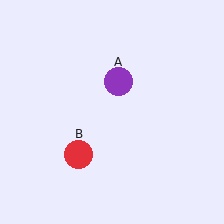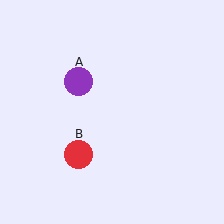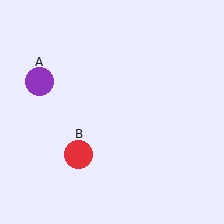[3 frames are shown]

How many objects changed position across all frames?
1 object changed position: purple circle (object A).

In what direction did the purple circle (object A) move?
The purple circle (object A) moved left.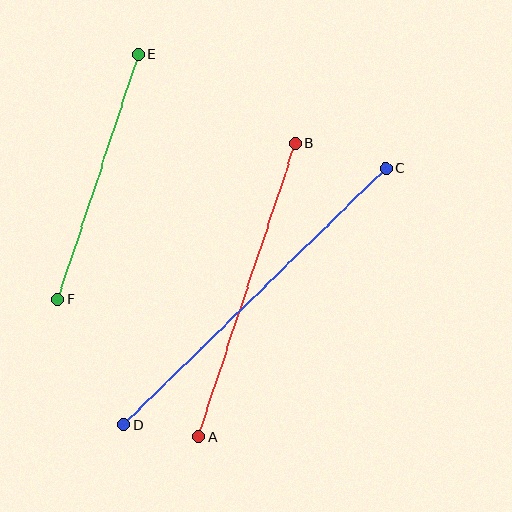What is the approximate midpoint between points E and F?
The midpoint is at approximately (98, 177) pixels.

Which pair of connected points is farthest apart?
Points C and D are farthest apart.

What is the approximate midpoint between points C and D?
The midpoint is at approximately (255, 297) pixels.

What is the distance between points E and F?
The distance is approximately 258 pixels.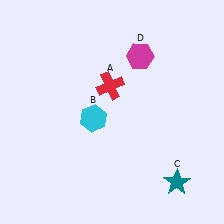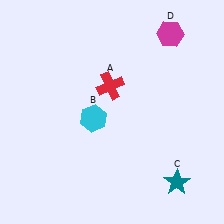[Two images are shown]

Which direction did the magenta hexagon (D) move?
The magenta hexagon (D) moved right.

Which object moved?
The magenta hexagon (D) moved right.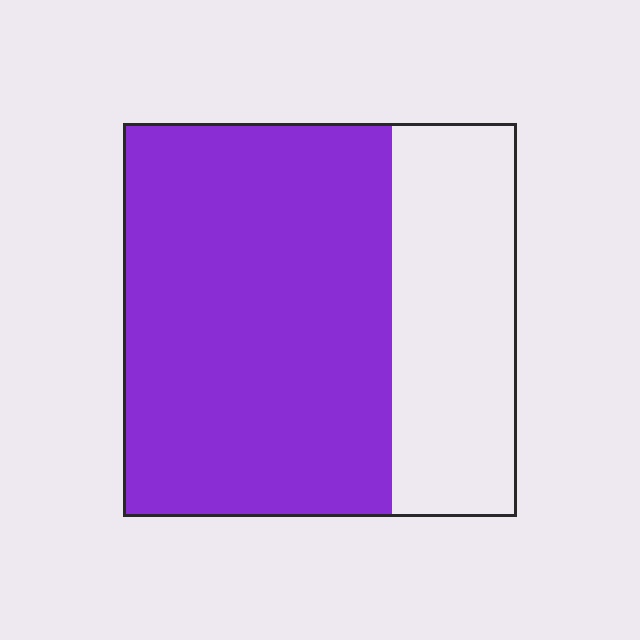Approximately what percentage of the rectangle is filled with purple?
Approximately 70%.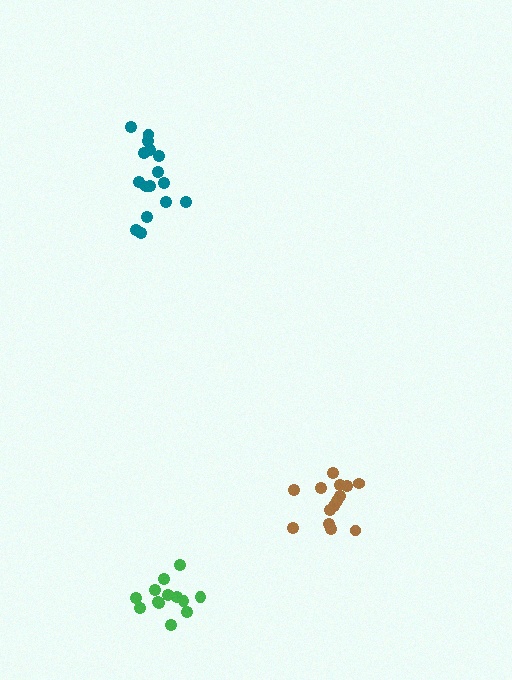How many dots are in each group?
Group 1: 14 dots, Group 2: 16 dots, Group 3: 13 dots (43 total).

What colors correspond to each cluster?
The clusters are colored: brown, teal, green.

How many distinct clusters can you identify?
There are 3 distinct clusters.